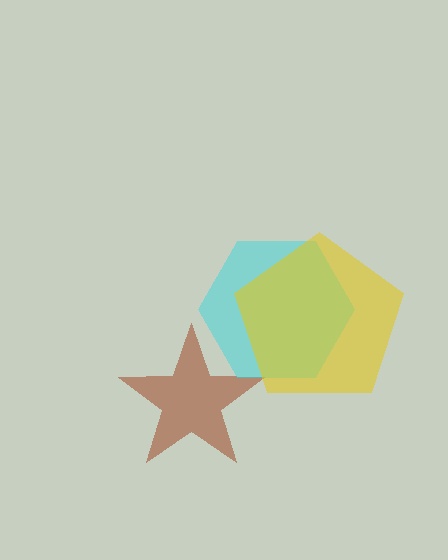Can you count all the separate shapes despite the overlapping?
Yes, there are 3 separate shapes.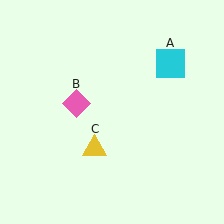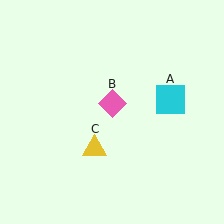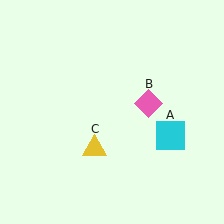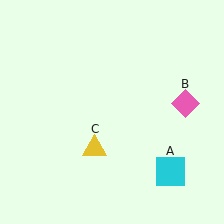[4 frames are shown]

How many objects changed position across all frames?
2 objects changed position: cyan square (object A), pink diamond (object B).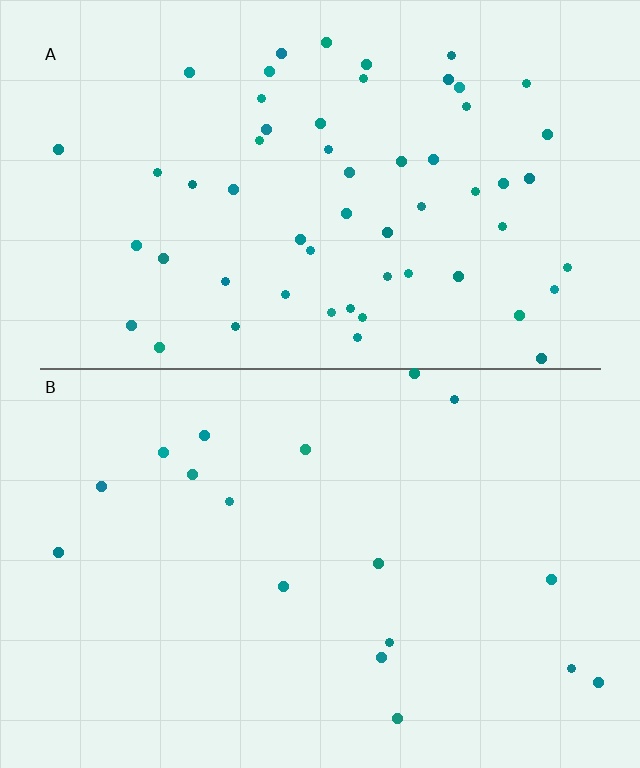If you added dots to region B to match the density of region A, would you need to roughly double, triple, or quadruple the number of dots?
Approximately triple.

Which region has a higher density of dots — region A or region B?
A (the top).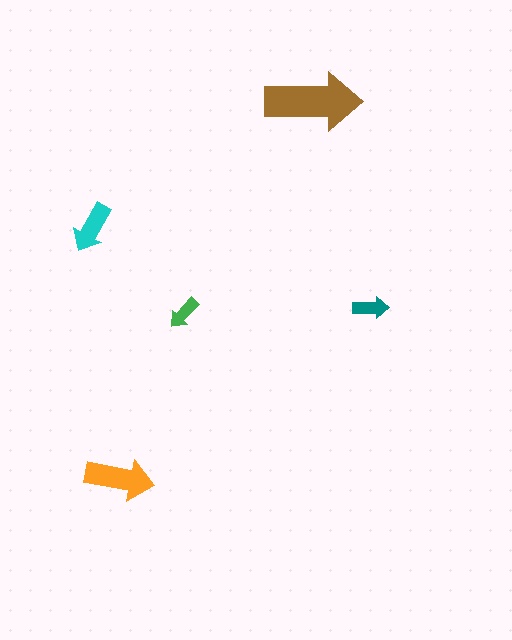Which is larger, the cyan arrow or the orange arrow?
The orange one.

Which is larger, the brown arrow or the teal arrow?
The brown one.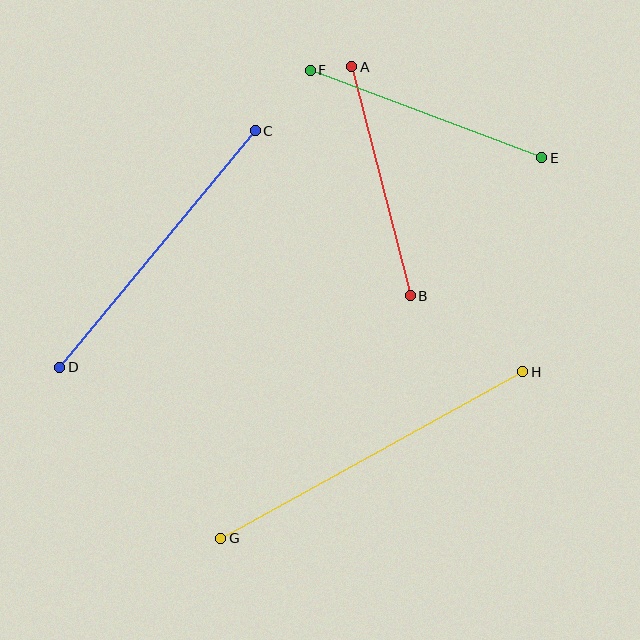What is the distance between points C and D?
The distance is approximately 307 pixels.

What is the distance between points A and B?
The distance is approximately 236 pixels.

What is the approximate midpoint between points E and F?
The midpoint is at approximately (426, 114) pixels.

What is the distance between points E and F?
The distance is approximately 248 pixels.